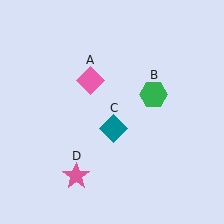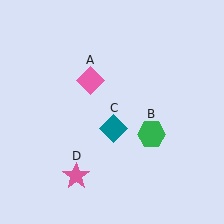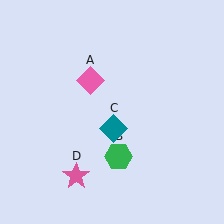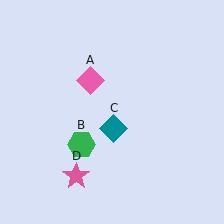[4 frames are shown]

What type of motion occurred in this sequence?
The green hexagon (object B) rotated clockwise around the center of the scene.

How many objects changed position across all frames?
1 object changed position: green hexagon (object B).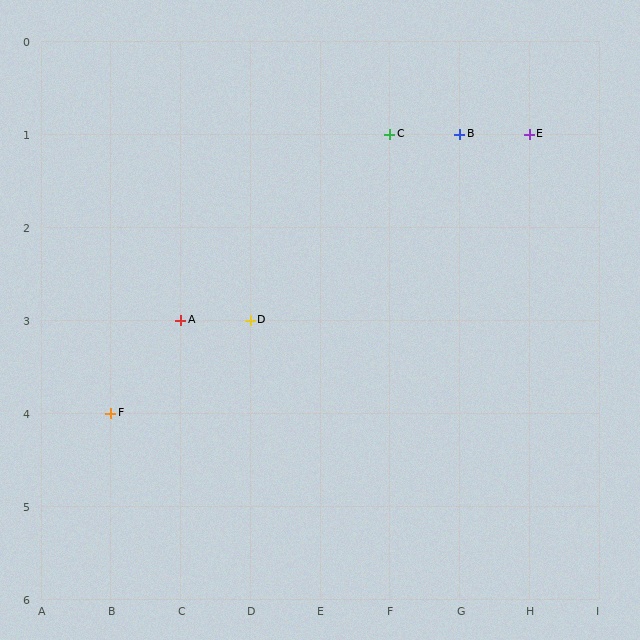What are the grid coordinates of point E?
Point E is at grid coordinates (H, 1).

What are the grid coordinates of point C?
Point C is at grid coordinates (F, 1).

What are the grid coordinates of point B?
Point B is at grid coordinates (G, 1).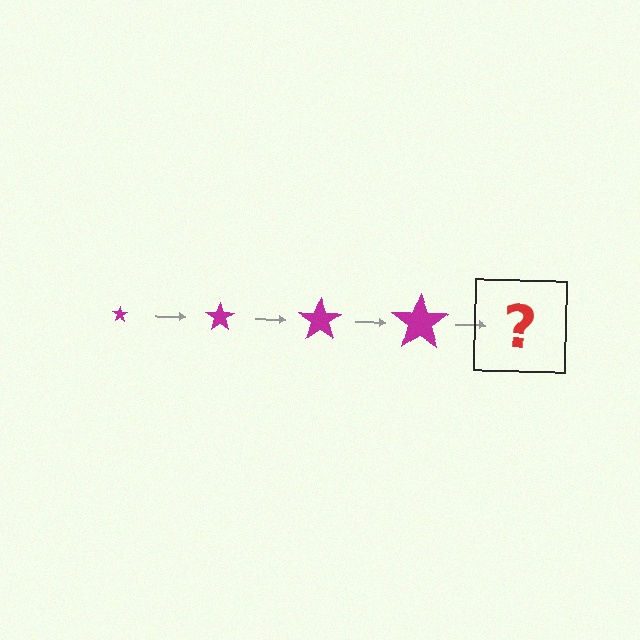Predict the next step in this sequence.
The next step is a magenta star, larger than the previous one.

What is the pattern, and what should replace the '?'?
The pattern is that the star gets progressively larger each step. The '?' should be a magenta star, larger than the previous one.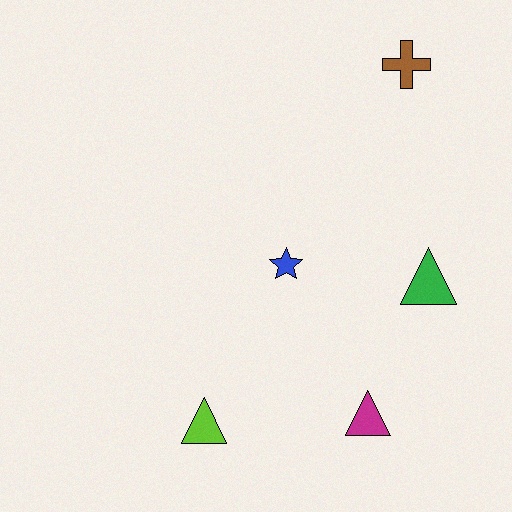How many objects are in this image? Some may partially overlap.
There are 5 objects.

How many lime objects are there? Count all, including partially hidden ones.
There is 1 lime object.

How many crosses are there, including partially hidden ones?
There is 1 cross.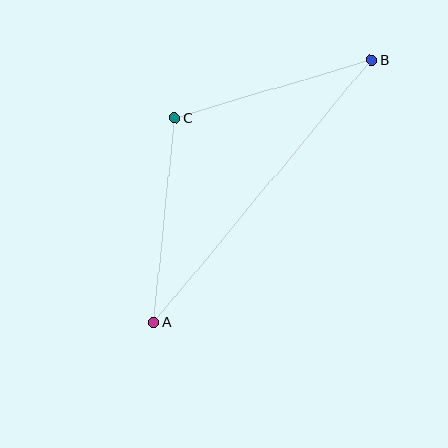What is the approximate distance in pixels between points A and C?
The distance between A and C is approximately 206 pixels.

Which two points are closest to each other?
Points B and C are closest to each other.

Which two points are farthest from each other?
Points A and B are farthest from each other.